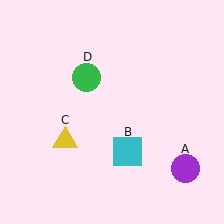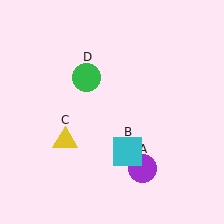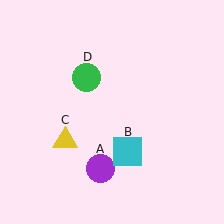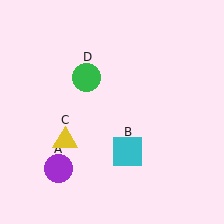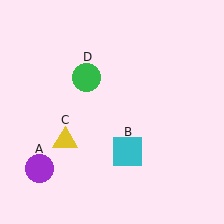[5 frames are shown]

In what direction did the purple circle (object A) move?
The purple circle (object A) moved left.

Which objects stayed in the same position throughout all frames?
Cyan square (object B) and yellow triangle (object C) and green circle (object D) remained stationary.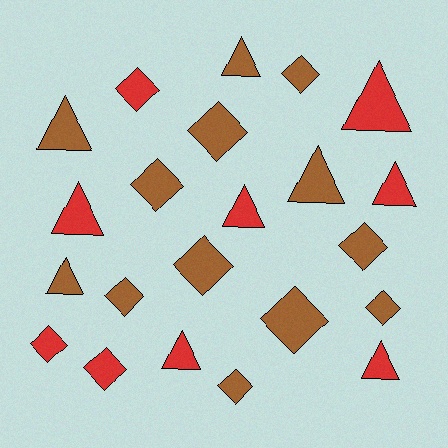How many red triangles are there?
There are 6 red triangles.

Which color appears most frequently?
Brown, with 13 objects.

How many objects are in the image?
There are 22 objects.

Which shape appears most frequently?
Diamond, with 12 objects.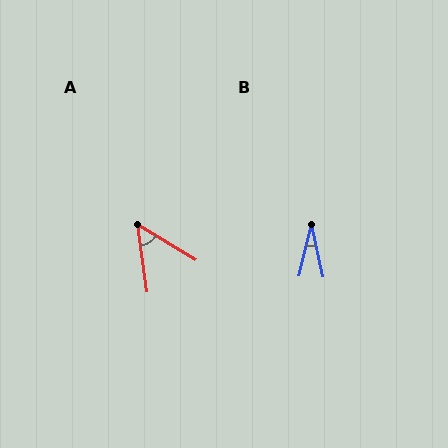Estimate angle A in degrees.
Approximately 51 degrees.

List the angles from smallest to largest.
B (26°), A (51°).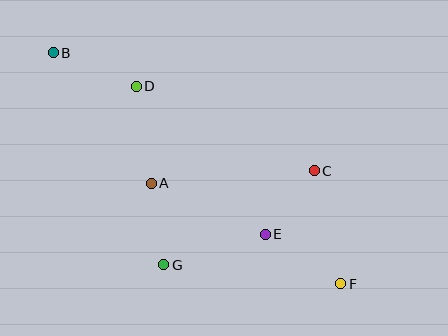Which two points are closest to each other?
Points C and E are closest to each other.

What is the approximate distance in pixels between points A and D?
The distance between A and D is approximately 99 pixels.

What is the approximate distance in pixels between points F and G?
The distance between F and G is approximately 178 pixels.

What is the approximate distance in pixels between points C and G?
The distance between C and G is approximately 177 pixels.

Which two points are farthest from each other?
Points B and F are farthest from each other.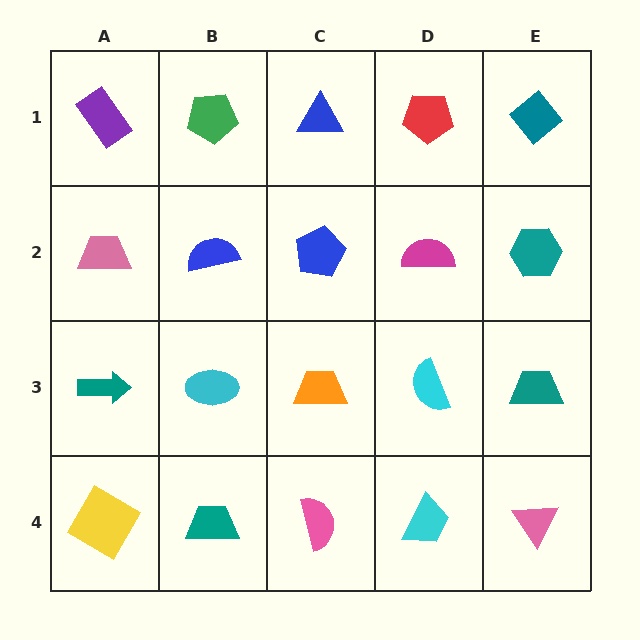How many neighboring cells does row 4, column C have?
3.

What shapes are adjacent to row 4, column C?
An orange trapezoid (row 3, column C), a teal trapezoid (row 4, column B), a cyan trapezoid (row 4, column D).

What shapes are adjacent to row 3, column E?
A teal hexagon (row 2, column E), a pink triangle (row 4, column E), a cyan semicircle (row 3, column D).